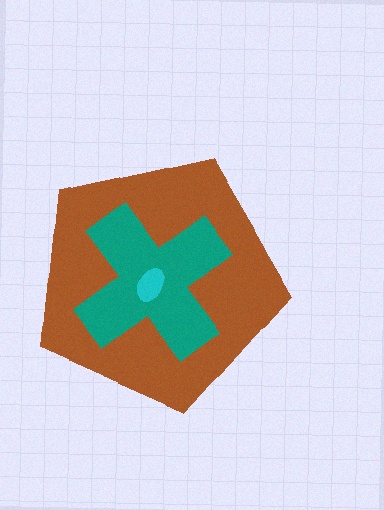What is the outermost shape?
The brown pentagon.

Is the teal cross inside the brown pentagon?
Yes.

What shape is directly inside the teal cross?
The cyan ellipse.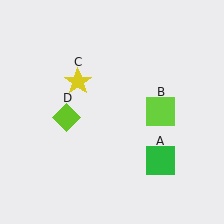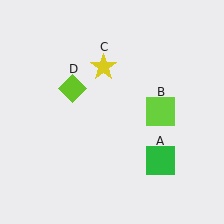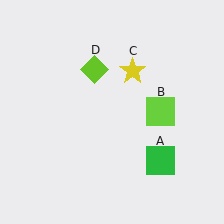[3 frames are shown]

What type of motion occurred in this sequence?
The yellow star (object C), lime diamond (object D) rotated clockwise around the center of the scene.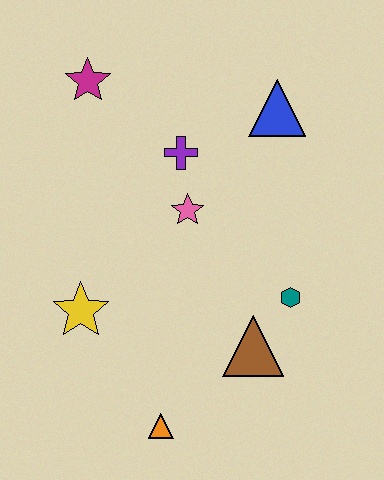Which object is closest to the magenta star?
The purple cross is closest to the magenta star.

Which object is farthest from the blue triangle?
The orange triangle is farthest from the blue triangle.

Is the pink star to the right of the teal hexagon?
No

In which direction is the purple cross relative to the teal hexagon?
The purple cross is above the teal hexagon.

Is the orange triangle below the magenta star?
Yes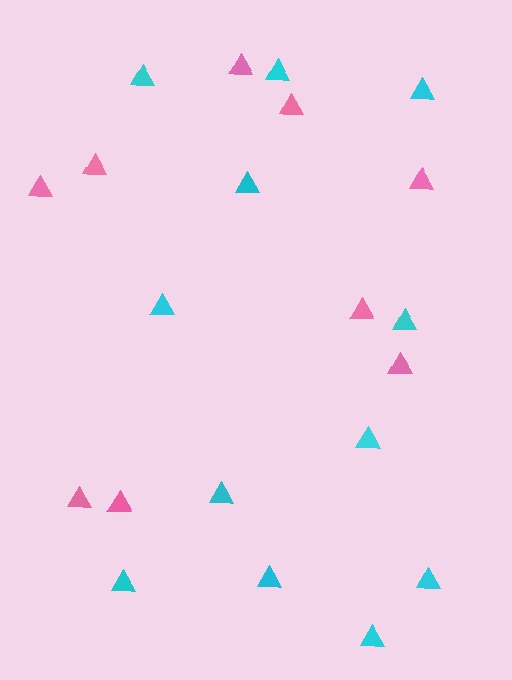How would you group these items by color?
There are 2 groups: one group of cyan triangles (12) and one group of pink triangles (9).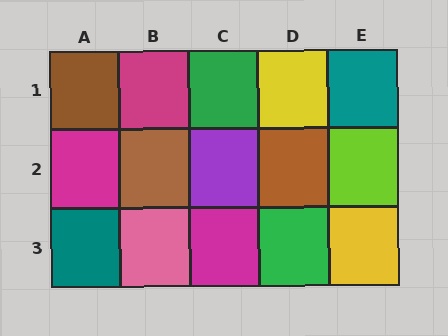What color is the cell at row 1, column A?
Brown.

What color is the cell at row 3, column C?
Magenta.